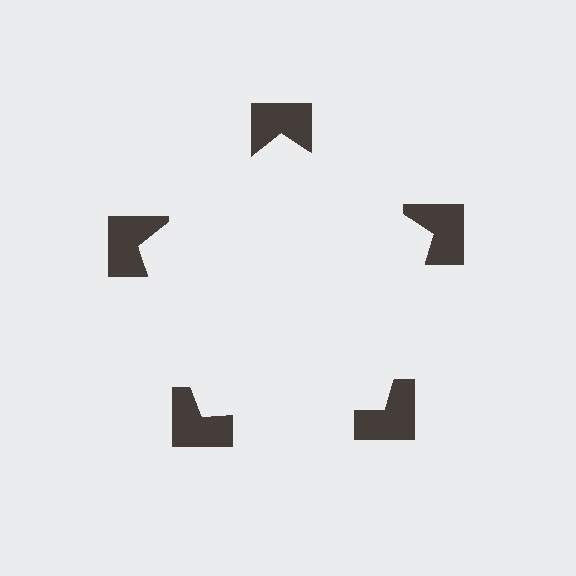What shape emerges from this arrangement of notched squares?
An illusory pentagon — its edges are inferred from the aligned wedge cuts in the notched squares, not physically drawn.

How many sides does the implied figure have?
5 sides.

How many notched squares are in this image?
There are 5 — one at each vertex of the illusory pentagon.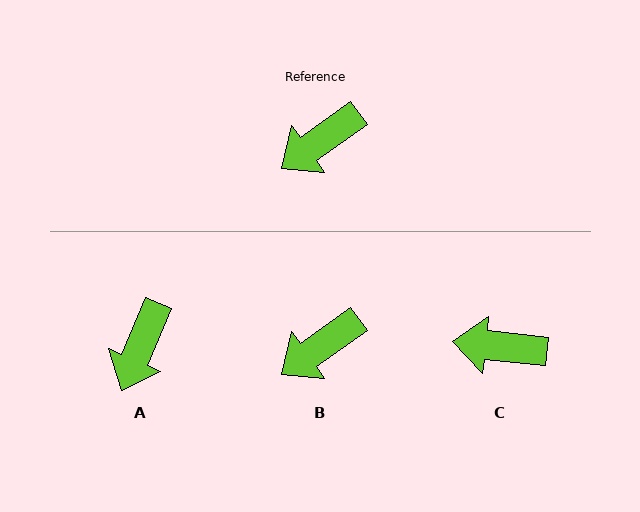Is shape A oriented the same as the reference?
No, it is off by about 31 degrees.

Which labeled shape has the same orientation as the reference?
B.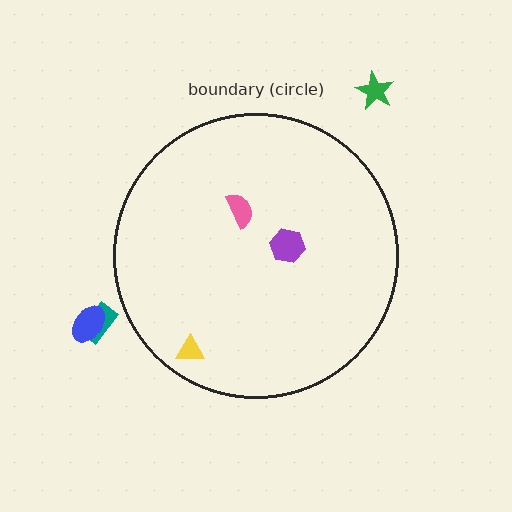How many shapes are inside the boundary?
3 inside, 3 outside.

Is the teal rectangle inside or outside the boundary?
Outside.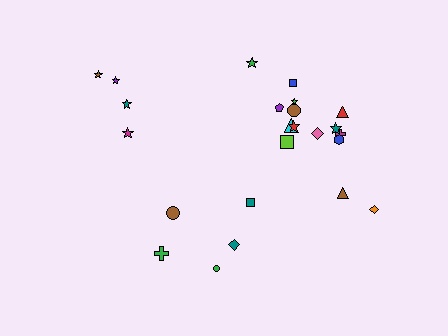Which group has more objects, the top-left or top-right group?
The top-right group.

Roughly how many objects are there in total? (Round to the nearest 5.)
Roughly 25 objects in total.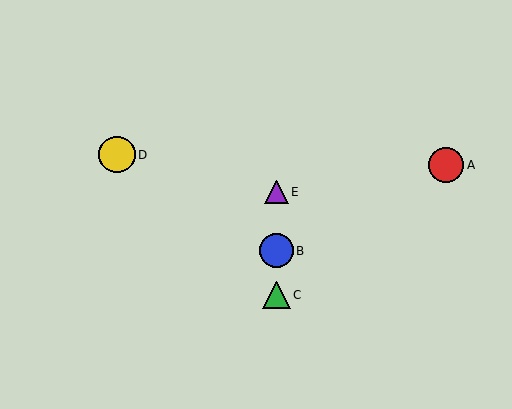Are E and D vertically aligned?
No, E is at x≈277 and D is at x≈117.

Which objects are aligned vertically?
Objects B, C, E are aligned vertically.